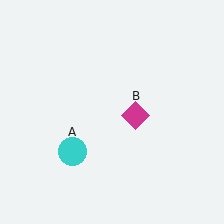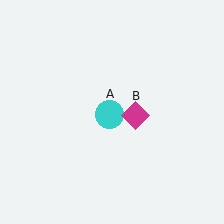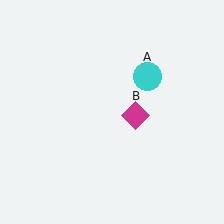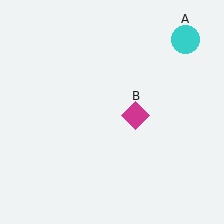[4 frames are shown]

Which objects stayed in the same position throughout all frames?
Magenta diamond (object B) remained stationary.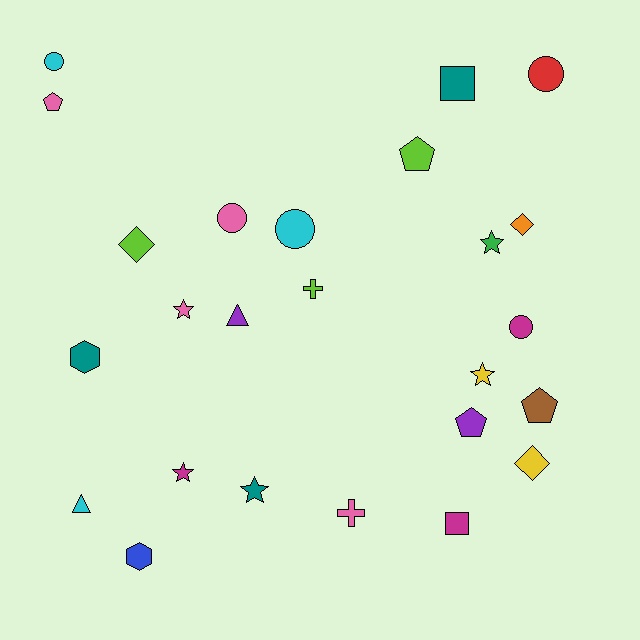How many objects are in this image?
There are 25 objects.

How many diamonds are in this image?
There are 3 diamonds.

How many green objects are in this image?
There is 1 green object.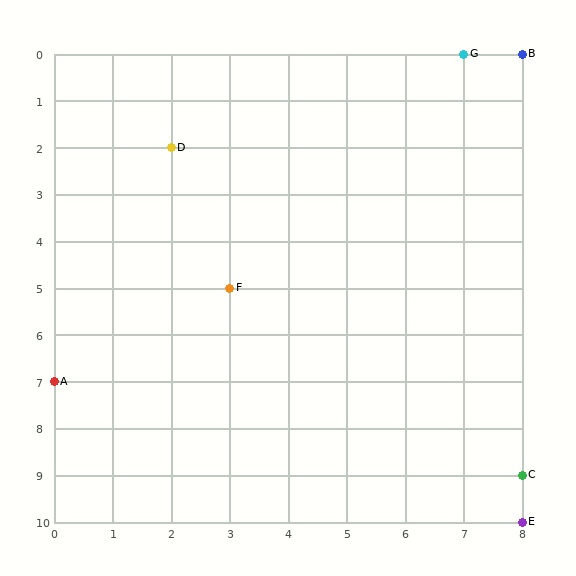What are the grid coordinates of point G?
Point G is at grid coordinates (7, 0).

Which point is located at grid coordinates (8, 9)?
Point C is at (8, 9).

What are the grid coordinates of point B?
Point B is at grid coordinates (8, 0).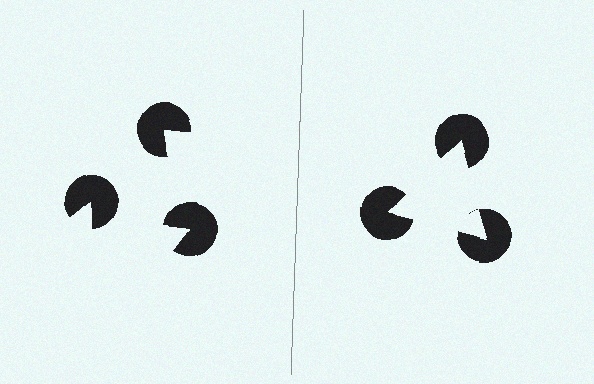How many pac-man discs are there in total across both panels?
6 — 3 on each side.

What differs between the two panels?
The pac-man discs are positioned identically on both sides; only the wedge orientations differ. On the right they align to a triangle; on the left they are misaligned.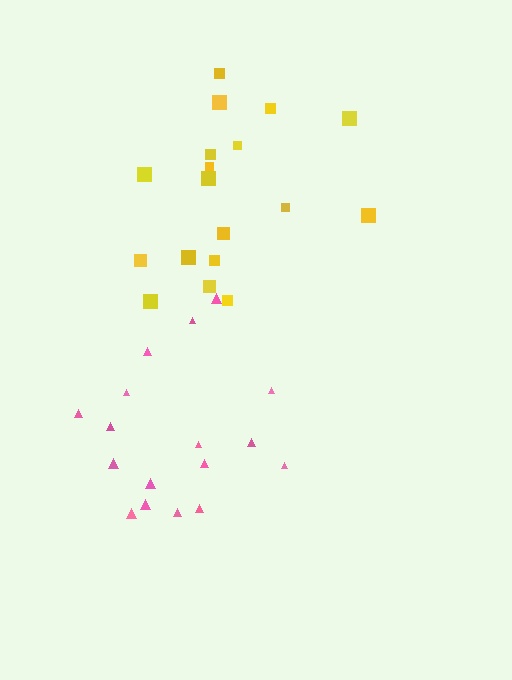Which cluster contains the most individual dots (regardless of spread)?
Yellow (18).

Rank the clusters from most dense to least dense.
yellow, pink.